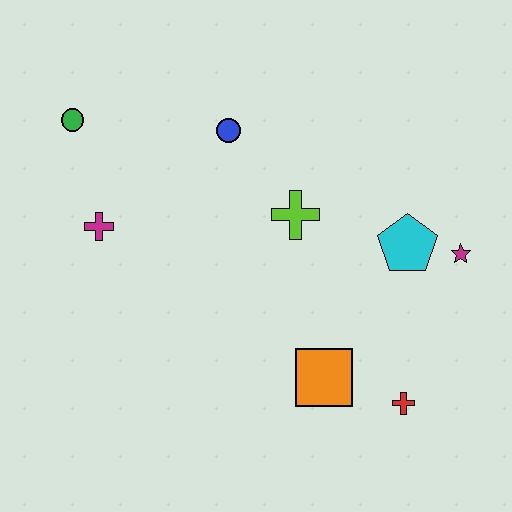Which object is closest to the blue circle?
The lime cross is closest to the blue circle.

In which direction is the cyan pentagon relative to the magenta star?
The cyan pentagon is to the left of the magenta star.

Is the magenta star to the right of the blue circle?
Yes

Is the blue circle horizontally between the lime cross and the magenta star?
No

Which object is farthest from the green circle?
The red cross is farthest from the green circle.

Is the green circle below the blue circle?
No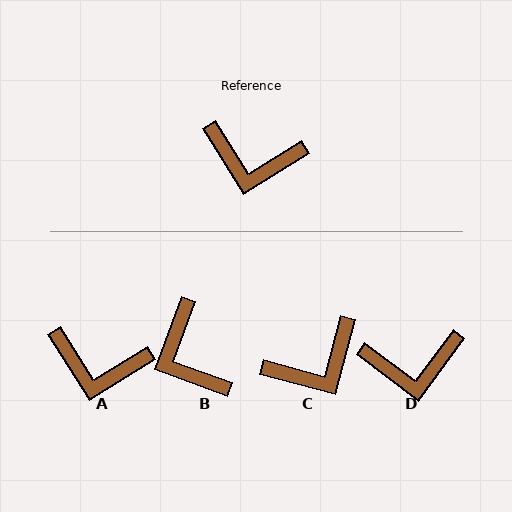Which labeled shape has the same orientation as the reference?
A.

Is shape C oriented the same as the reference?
No, it is off by about 43 degrees.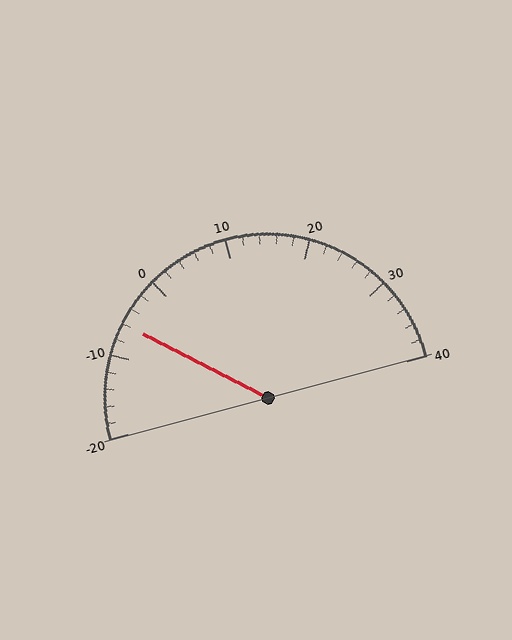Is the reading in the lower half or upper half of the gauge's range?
The reading is in the lower half of the range (-20 to 40).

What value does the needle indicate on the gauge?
The needle indicates approximately -6.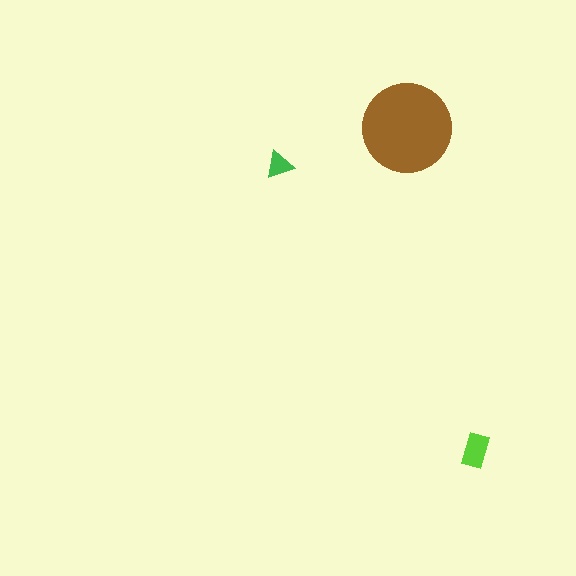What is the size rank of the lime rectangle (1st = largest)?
2nd.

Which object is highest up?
The brown circle is topmost.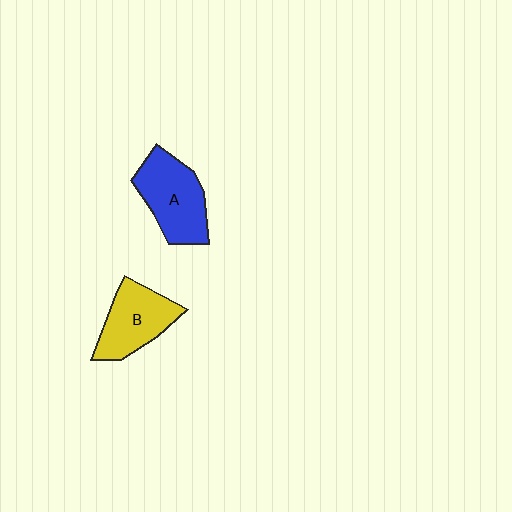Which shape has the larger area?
Shape A (blue).